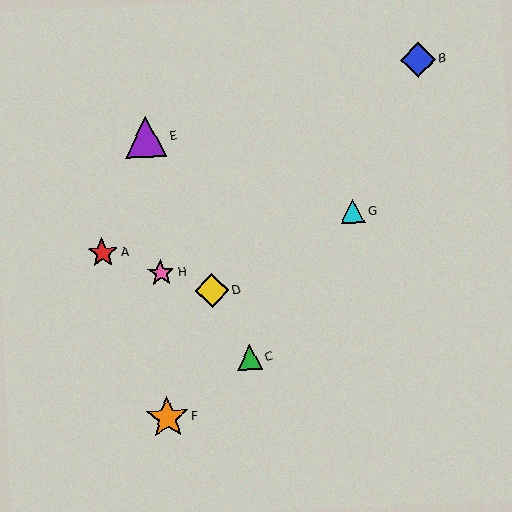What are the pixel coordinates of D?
Object D is at (212, 291).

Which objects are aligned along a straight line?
Objects A, D, H are aligned along a straight line.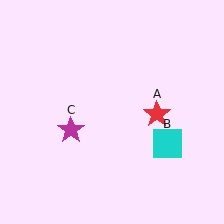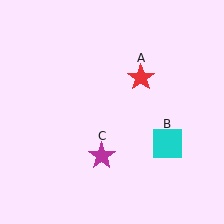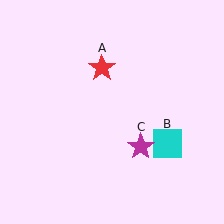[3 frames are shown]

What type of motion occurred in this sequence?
The red star (object A), magenta star (object C) rotated counterclockwise around the center of the scene.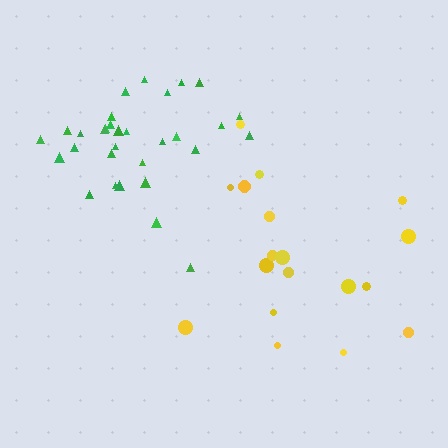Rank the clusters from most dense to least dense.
green, yellow.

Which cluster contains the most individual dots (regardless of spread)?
Green (31).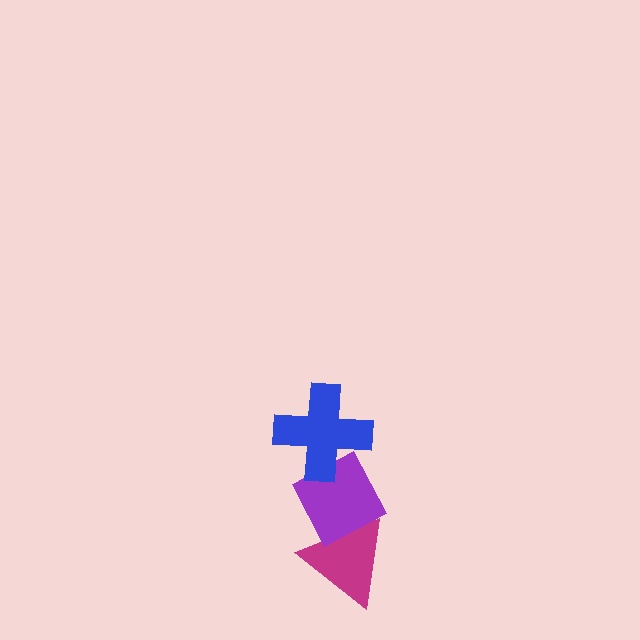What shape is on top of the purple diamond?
The blue cross is on top of the purple diamond.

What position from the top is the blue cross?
The blue cross is 1st from the top.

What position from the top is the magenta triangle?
The magenta triangle is 3rd from the top.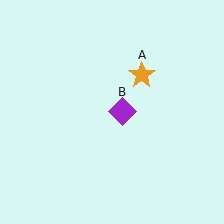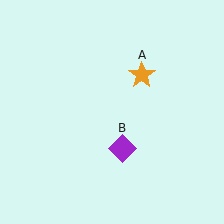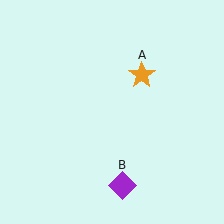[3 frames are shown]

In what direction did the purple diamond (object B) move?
The purple diamond (object B) moved down.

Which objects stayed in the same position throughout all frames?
Orange star (object A) remained stationary.